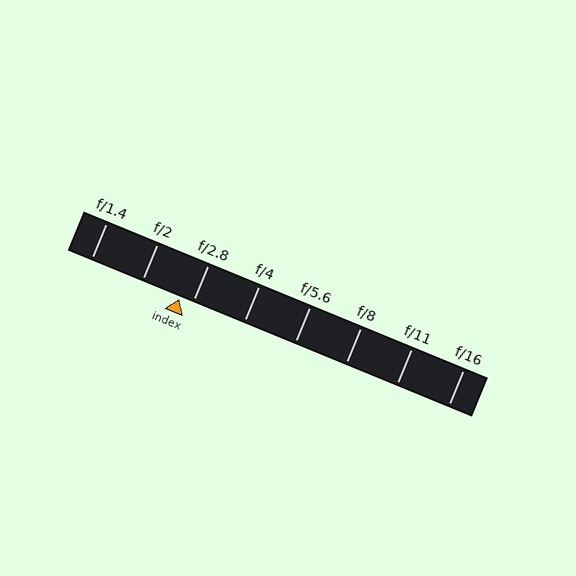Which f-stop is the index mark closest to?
The index mark is closest to f/2.8.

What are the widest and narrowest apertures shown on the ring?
The widest aperture shown is f/1.4 and the narrowest is f/16.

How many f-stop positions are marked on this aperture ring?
There are 8 f-stop positions marked.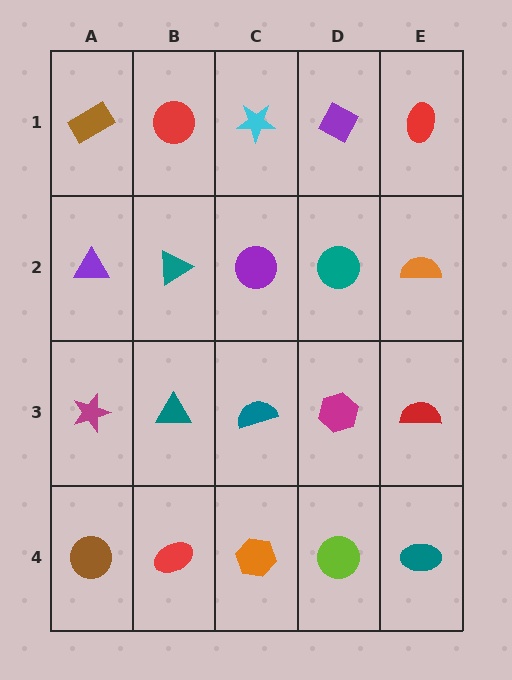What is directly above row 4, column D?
A magenta hexagon.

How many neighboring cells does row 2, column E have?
3.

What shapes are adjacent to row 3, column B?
A teal triangle (row 2, column B), a red ellipse (row 4, column B), a magenta star (row 3, column A), a teal semicircle (row 3, column C).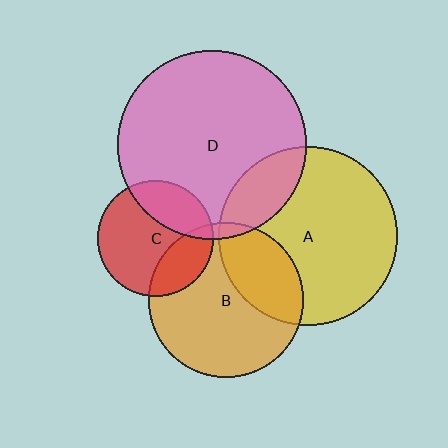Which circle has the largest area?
Circle D (pink).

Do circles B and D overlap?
Yes.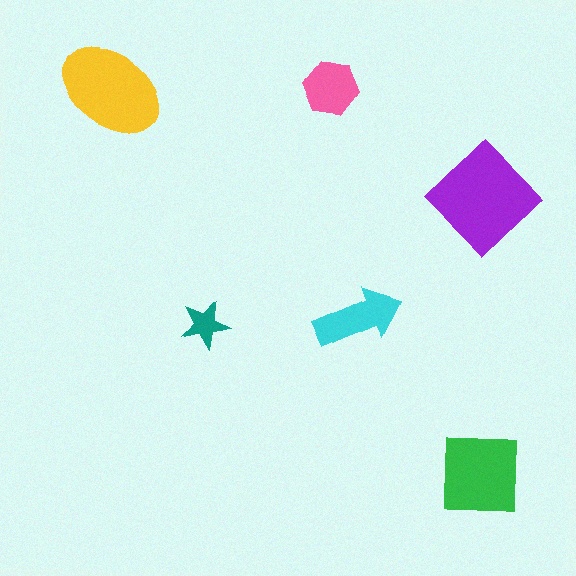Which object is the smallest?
The teal star.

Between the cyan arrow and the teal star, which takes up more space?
The cyan arrow.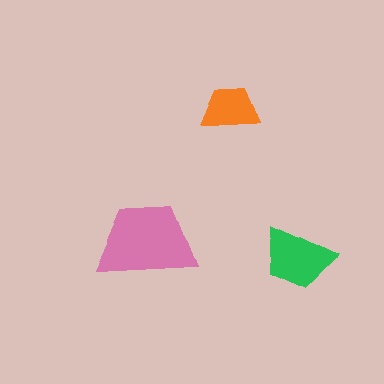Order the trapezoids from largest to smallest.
the pink one, the green one, the orange one.